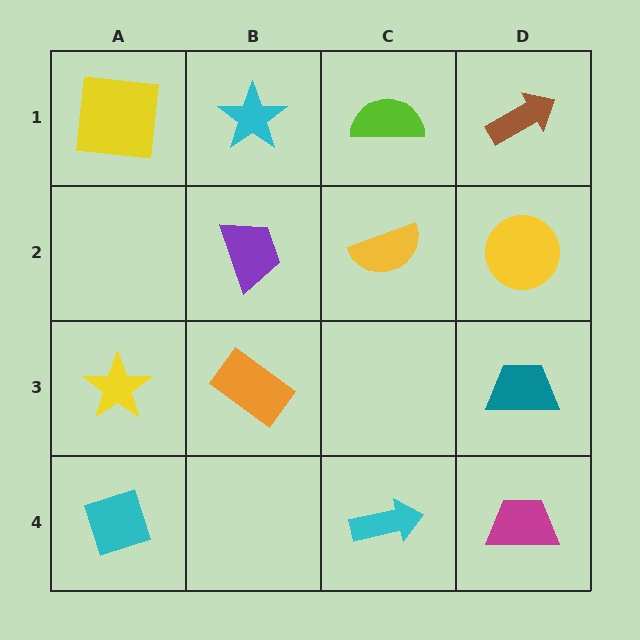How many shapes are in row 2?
3 shapes.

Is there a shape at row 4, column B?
No, that cell is empty.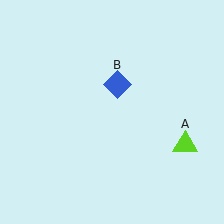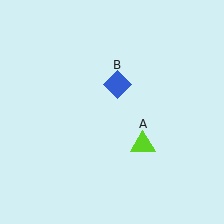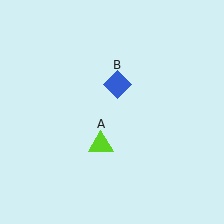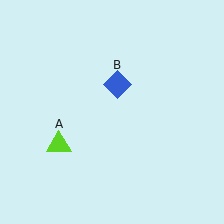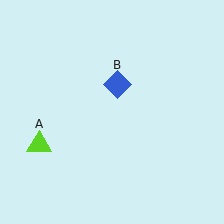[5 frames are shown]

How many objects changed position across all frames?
1 object changed position: lime triangle (object A).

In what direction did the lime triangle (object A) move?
The lime triangle (object A) moved left.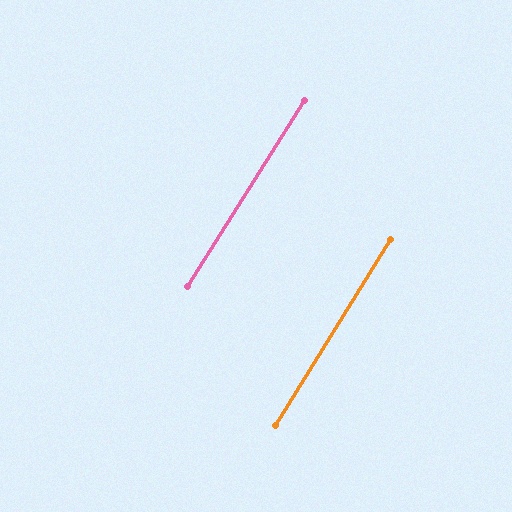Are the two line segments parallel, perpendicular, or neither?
Parallel — their directions differ by only 0.5°.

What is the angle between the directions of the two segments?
Approximately 0 degrees.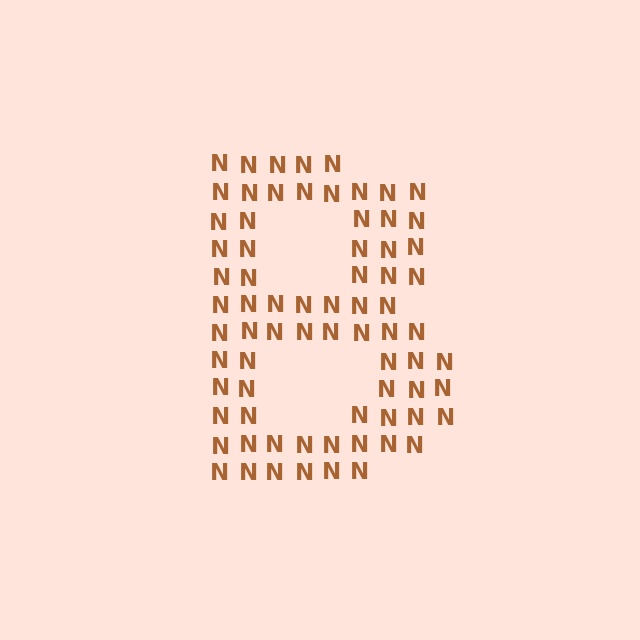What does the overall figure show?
The overall figure shows the letter B.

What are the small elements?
The small elements are letter N's.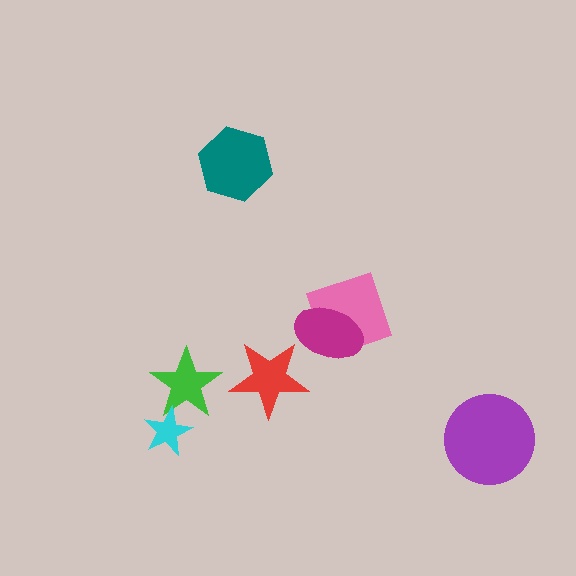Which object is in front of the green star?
The cyan star is in front of the green star.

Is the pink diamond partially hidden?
Yes, it is partially covered by another shape.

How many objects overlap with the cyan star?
1 object overlaps with the cyan star.